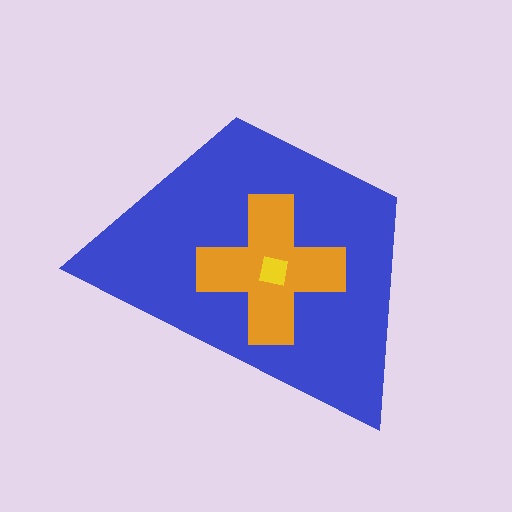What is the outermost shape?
The blue trapezoid.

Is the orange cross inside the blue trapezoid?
Yes.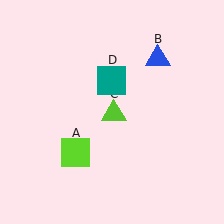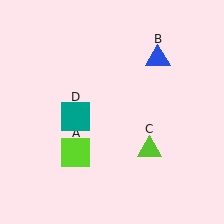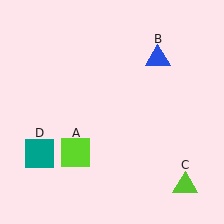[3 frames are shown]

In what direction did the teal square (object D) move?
The teal square (object D) moved down and to the left.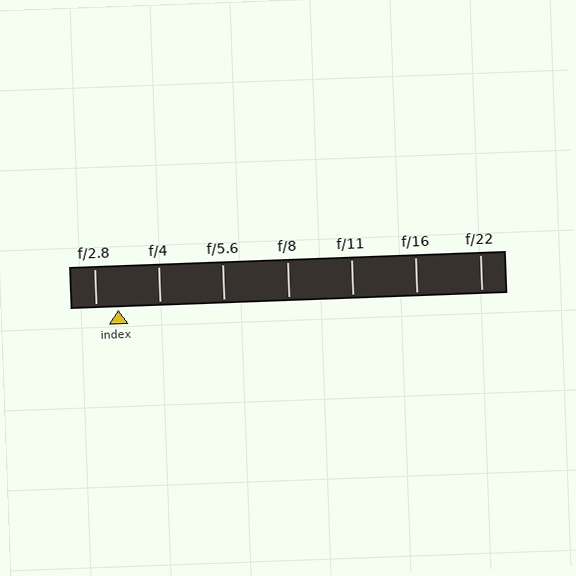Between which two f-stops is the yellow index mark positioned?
The index mark is between f/2.8 and f/4.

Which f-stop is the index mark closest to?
The index mark is closest to f/2.8.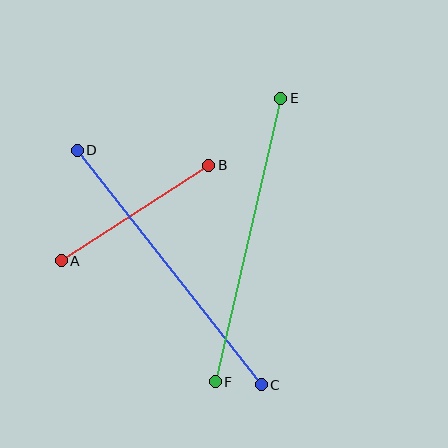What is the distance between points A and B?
The distance is approximately 175 pixels.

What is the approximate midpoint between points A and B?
The midpoint is at approximately (135, 213) pixels.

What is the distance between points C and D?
The distance is approximately 299 pixels.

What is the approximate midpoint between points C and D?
The midpoint is at approximately (169, 267) pixels.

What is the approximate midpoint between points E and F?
The midpoint is at approximately (248, 240) pixels.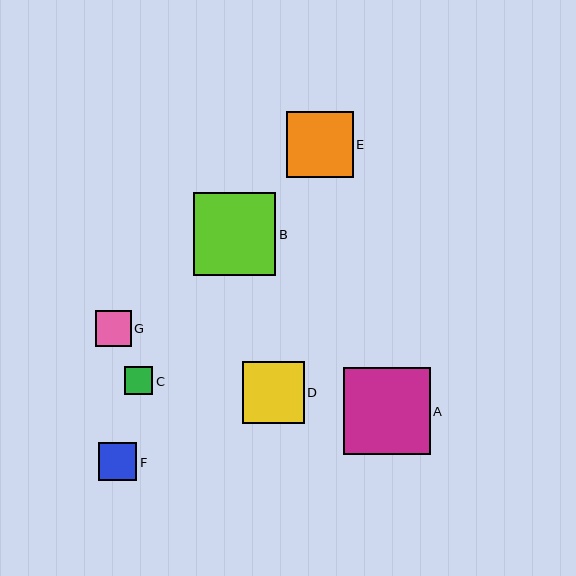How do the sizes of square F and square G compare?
Square F and square G are approximately the same size.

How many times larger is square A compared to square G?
Square A is approximately 2.4 times the size of square G.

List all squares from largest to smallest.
From largest to smallest: A, B, E, D, F, G, C.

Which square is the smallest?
Square C is the smallest with a size of approximately 28 pixels.